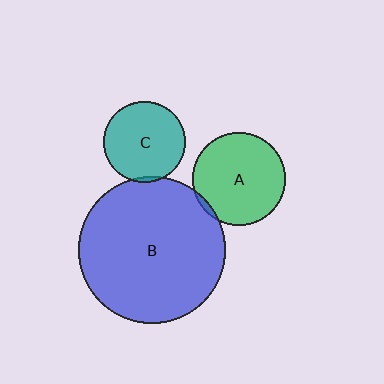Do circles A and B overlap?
Yes.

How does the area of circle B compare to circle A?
Approximately 2.5 times.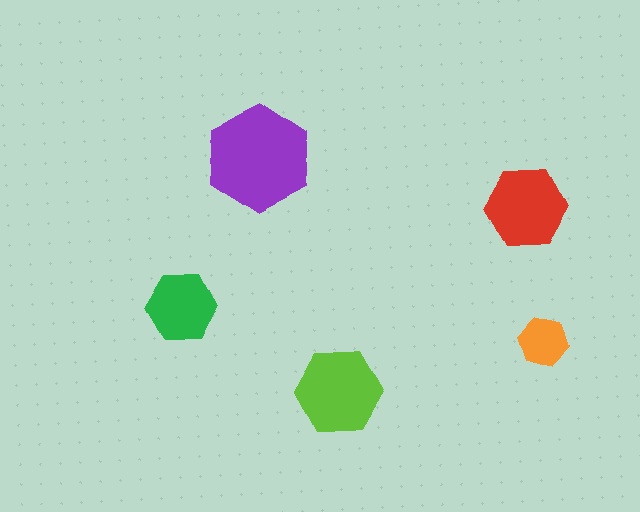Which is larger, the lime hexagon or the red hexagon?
The lime one.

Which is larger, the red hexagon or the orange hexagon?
The red one.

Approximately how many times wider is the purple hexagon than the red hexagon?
About 1.5 times wider.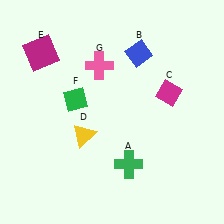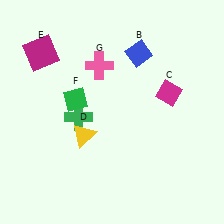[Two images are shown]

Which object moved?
The green cross (A) moved left.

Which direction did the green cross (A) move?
The green cross (A) moved left.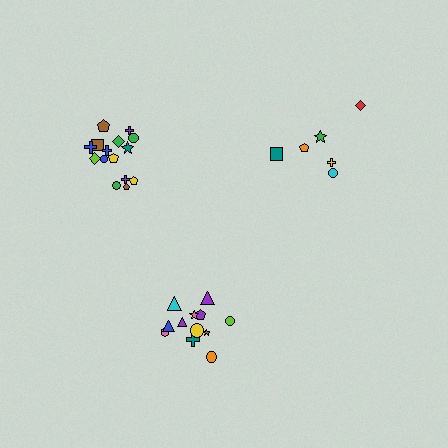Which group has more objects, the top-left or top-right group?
The top-left group.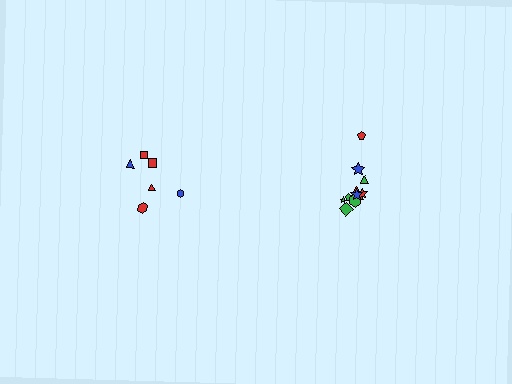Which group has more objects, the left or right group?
The right group.